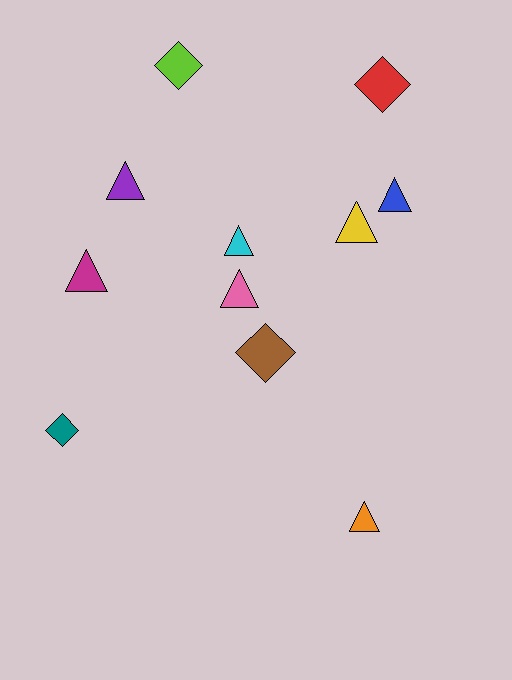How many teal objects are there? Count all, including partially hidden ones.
There is 1 teal object.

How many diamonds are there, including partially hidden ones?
There are 4 diamonds.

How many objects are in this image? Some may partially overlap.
There are 11 objects.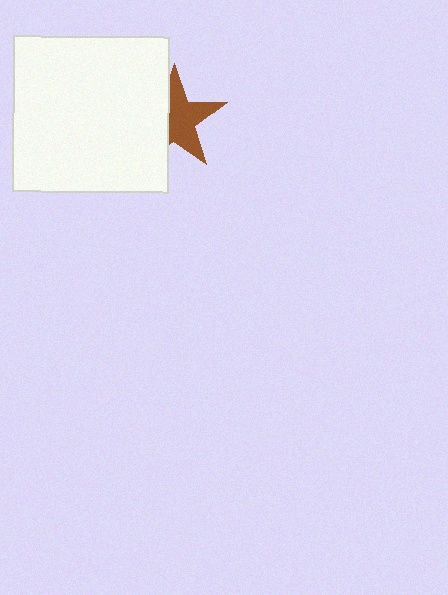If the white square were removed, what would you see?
You would see the complete brown star.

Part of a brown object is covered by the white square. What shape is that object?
It is a star.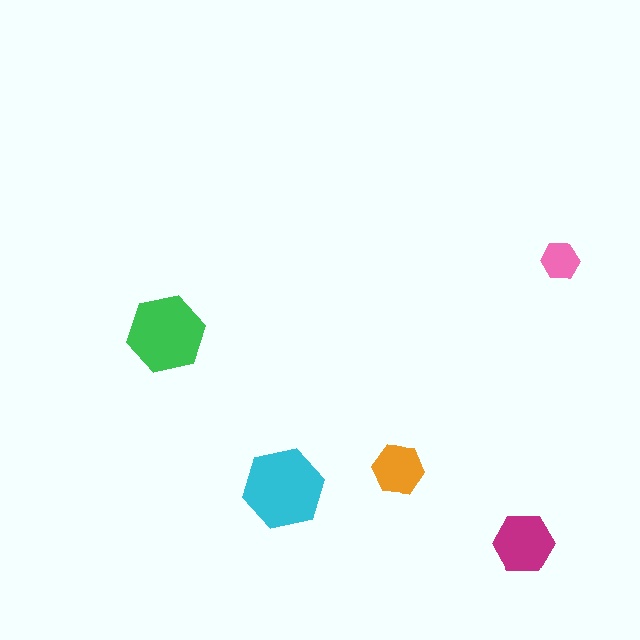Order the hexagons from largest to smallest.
the cyan one, the green one, the magenta one, the orange one, the pink one.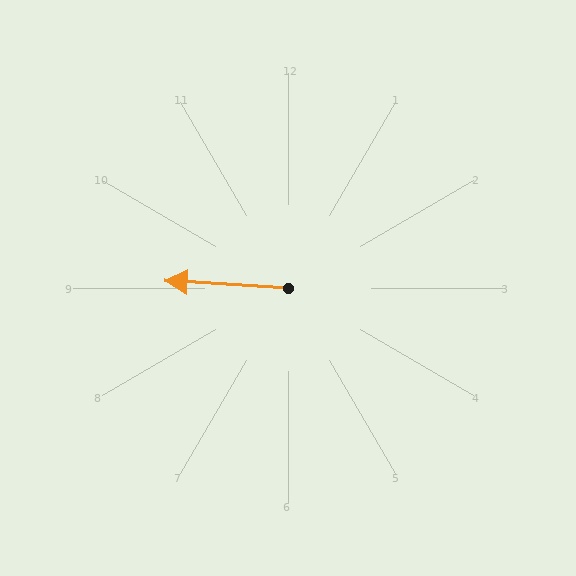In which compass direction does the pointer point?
West.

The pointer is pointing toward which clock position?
Roughly 9 o'clock.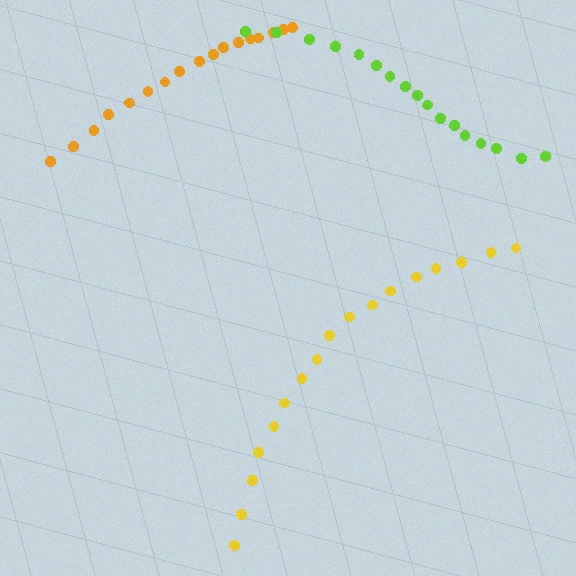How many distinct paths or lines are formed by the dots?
There are 3 distinct paths.